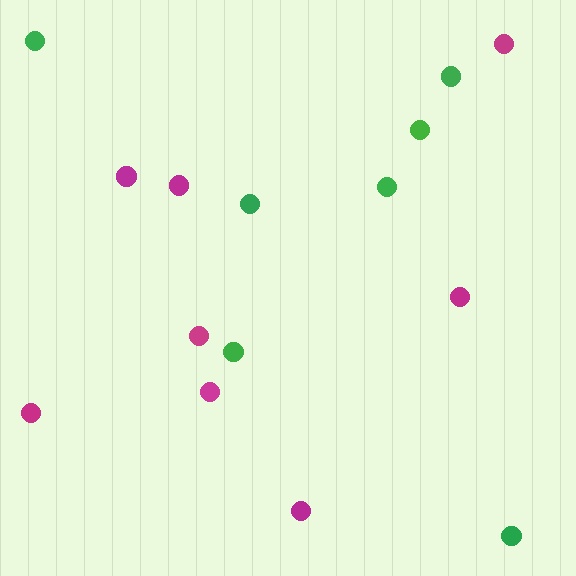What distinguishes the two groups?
There are 2 groups: one group of magenta circles (8) and one group of green circles (7).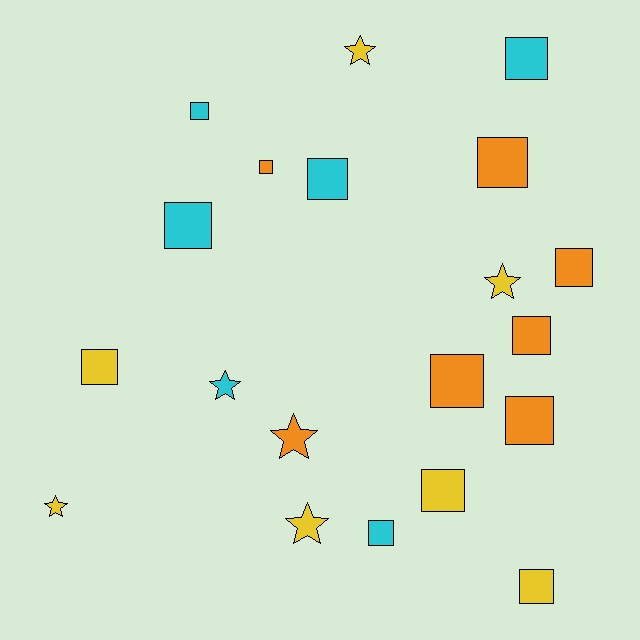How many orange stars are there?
There is 1 orange star.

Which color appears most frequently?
Orange, with 7 objects.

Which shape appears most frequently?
Square, with 14 objects.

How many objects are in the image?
There are 20 objects.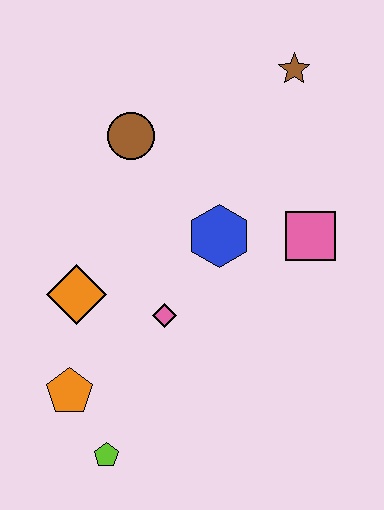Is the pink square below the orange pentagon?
No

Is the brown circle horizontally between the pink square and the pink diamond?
No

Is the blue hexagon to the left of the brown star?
Yes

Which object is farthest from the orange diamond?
The brown star is farthest from the orange diamond.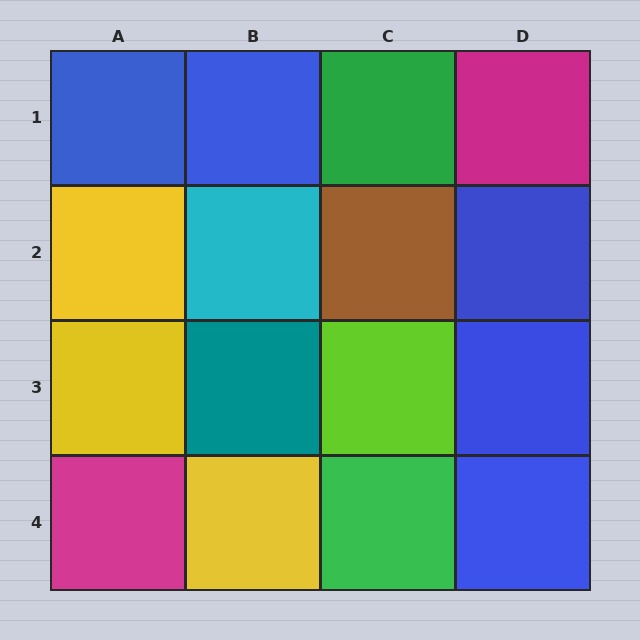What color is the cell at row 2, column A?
Yellow.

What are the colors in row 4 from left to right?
Magenta, yellow, green, blue.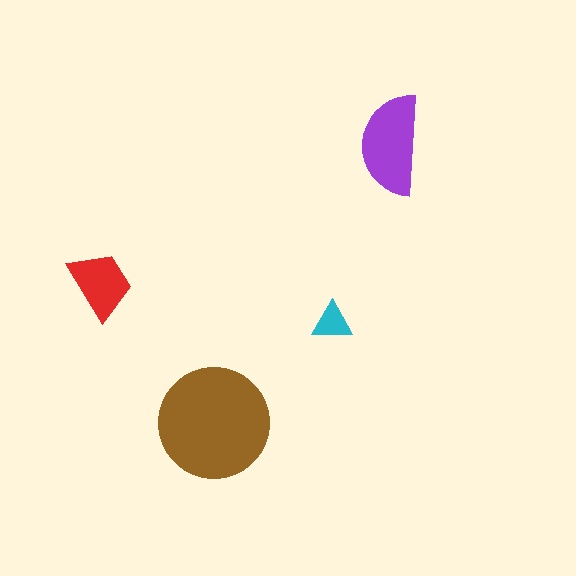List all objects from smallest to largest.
The cyan triangle, the red trapezoid, the purple semicircle, the brown circle.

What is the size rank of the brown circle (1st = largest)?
1st.